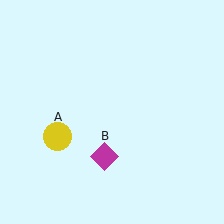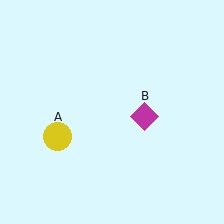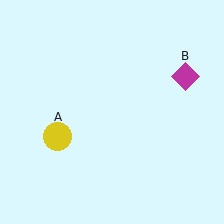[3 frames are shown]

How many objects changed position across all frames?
1 object changed position: magenta diamond (object B).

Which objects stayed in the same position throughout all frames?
Yellow circle (object A) remained stationary.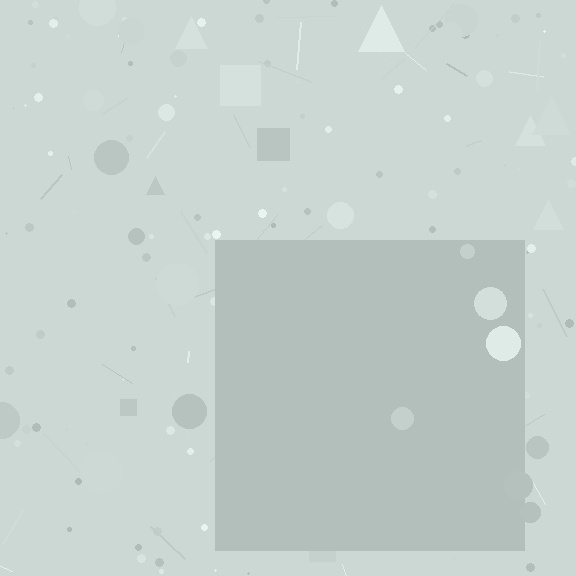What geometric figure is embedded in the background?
A square is embedded in the background.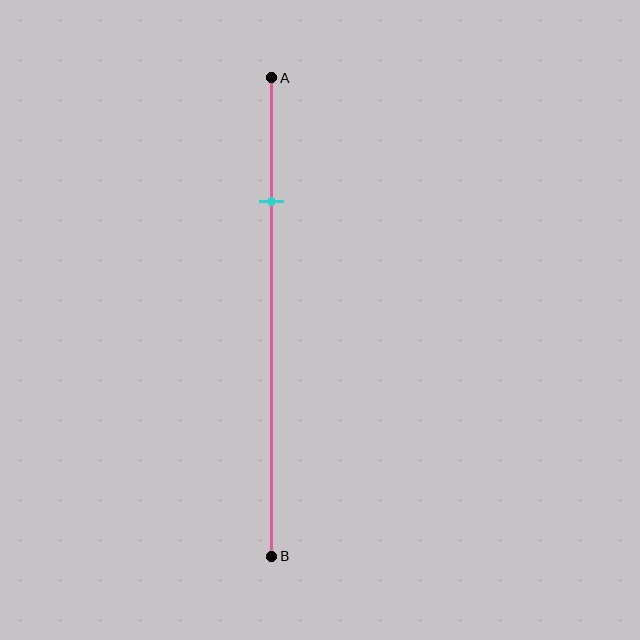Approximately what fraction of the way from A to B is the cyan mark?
The cyan mark is approximately 25% of the way from A to B.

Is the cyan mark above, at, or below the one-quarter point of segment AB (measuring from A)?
The cyan mark is approximately at the one-quarter point of segment AB.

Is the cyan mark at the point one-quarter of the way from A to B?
Yes, the mark is approximately at the one-quarter point.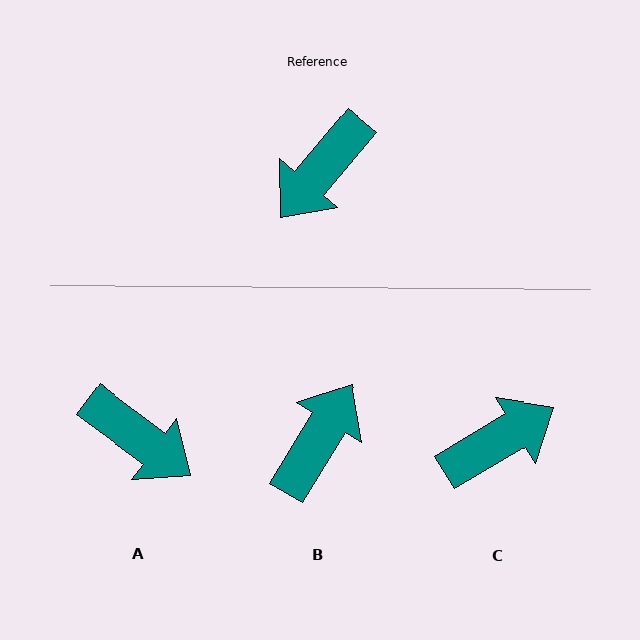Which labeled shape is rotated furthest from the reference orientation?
B, about 171 degrees away.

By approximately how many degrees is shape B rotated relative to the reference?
Approximately 171 degrees clockwise.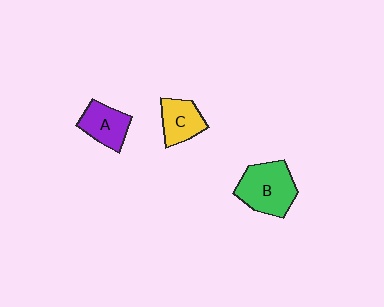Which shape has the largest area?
Shape B (green).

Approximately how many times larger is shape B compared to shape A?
Approximately 1.5 times.